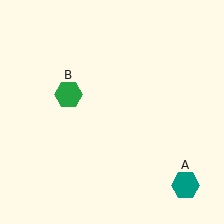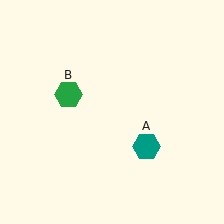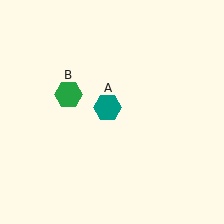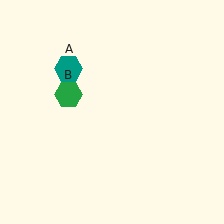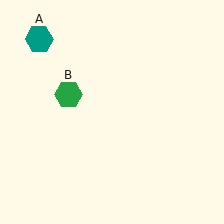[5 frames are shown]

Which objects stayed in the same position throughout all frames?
Green hexagon (object B) remained stationary.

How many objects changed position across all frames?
1 object changed position: teal hexagon (object A).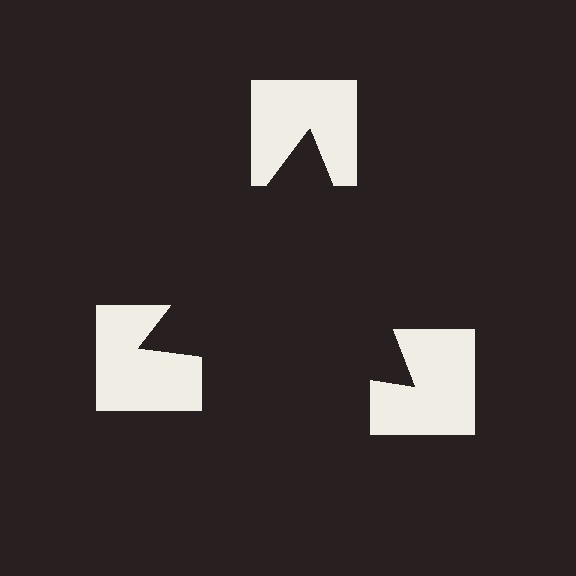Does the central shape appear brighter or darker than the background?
It typically appears slightly darker than the background, even though no actual brightness change is drawn.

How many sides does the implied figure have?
3 sides.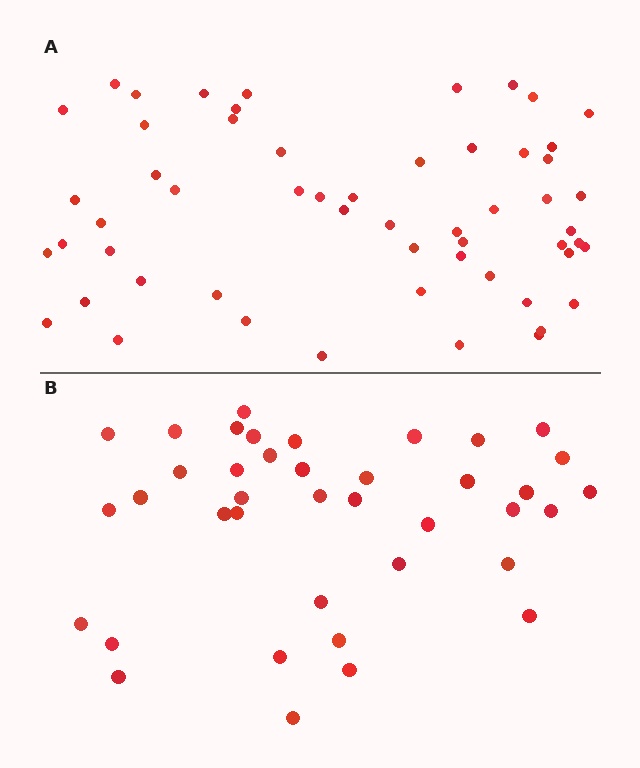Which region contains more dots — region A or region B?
Region A (the top region) has more dots.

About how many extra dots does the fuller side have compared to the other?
Region A has approximately 15 more dots than region B.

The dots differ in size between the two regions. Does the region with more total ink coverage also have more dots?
No. Region B has more total ink coverage because its dots are larger, but region A actually contains more individual dots. Total area can be misleading — the number of items is what matters here.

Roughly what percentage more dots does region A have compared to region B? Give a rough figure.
About 45% more.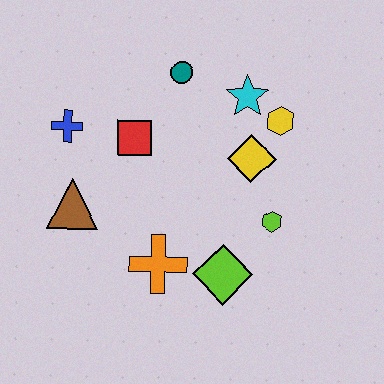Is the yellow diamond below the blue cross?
Yes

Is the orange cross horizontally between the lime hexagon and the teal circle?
No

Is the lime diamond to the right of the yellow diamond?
No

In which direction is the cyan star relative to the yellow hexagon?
The cyan star is to the left of the yellow hexagon.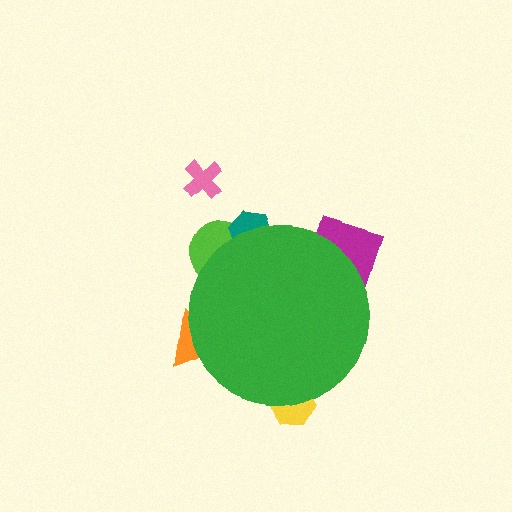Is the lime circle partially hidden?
Yes, the lime circle is partially hidden behind the green circle.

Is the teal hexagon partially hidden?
Yes, the teal hexagon is partially hidden behind the green circle.